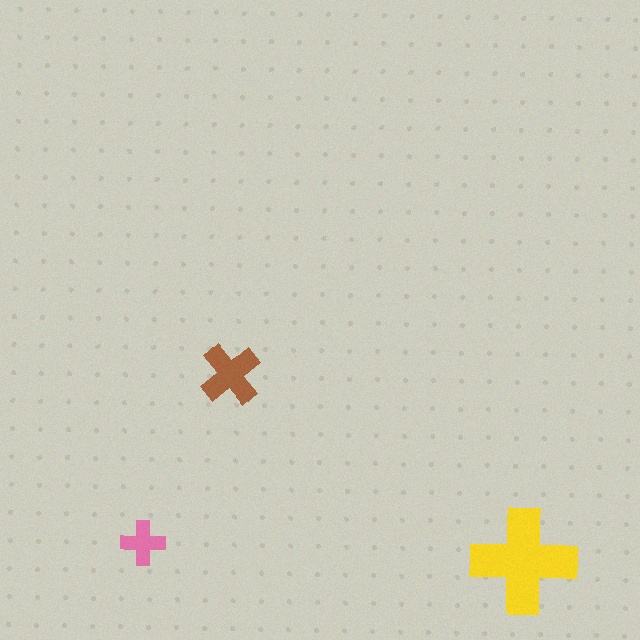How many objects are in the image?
There are 3 objects in the image.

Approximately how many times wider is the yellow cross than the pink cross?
About 2.5 times wider.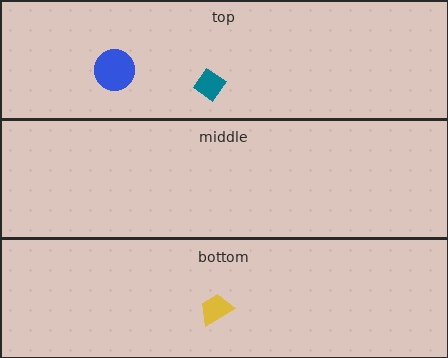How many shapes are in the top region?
2.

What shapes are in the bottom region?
The yellow trapezoid.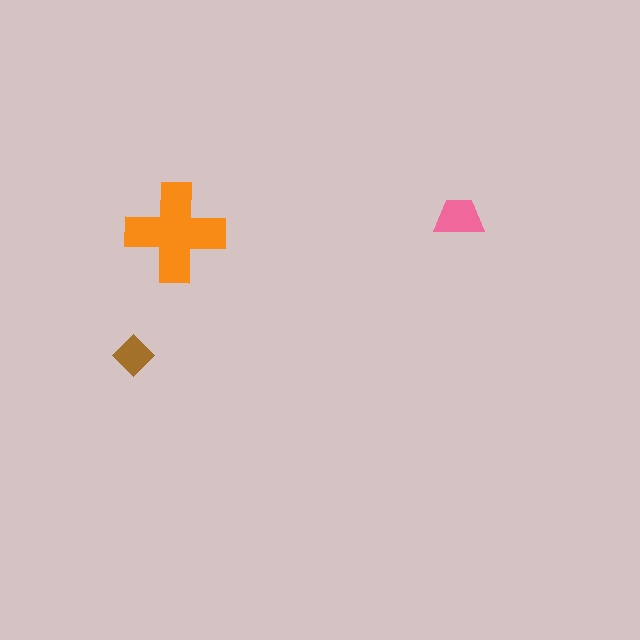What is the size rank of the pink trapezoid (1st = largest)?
2nd.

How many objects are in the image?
There are 3 objects in the image.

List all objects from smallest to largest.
The brown diamond, the pink trapezoid, the orange cross.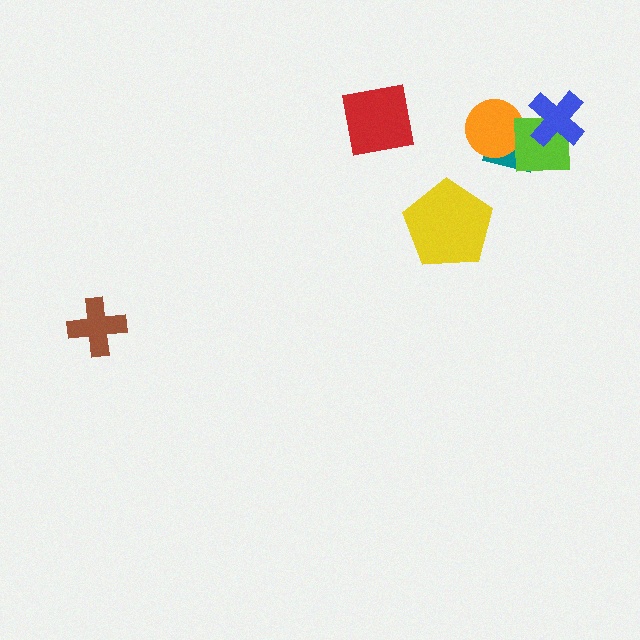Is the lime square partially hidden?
Yes, it is partially covered by another shape.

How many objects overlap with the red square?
0 objects overlap with the red square.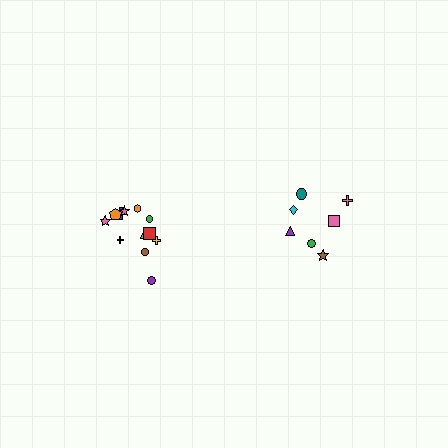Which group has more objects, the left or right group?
The left group.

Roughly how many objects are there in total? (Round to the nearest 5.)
Roughly 20 objects in total.